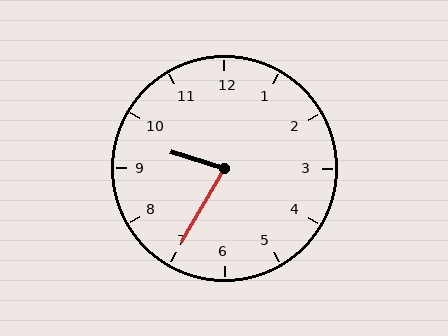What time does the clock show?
9:35.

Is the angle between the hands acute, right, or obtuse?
It is acute.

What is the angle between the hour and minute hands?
Approximately 78 degrees.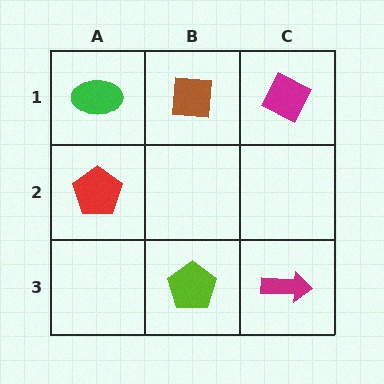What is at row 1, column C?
A magenta diamond.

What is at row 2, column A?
A red pentagon.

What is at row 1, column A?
A green ellipse.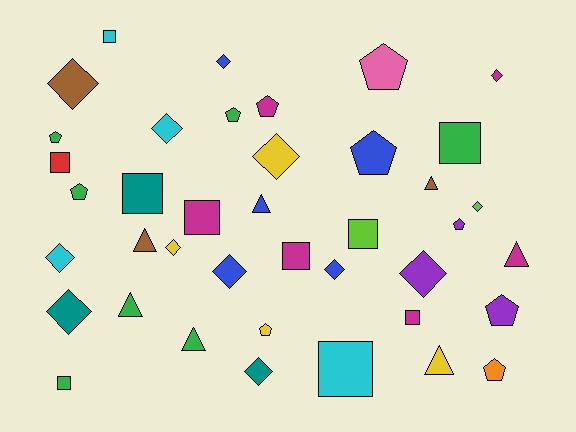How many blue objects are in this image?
There are 5 blue objects.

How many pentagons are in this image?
There are 10 pentagons.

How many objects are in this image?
There are 40 objects.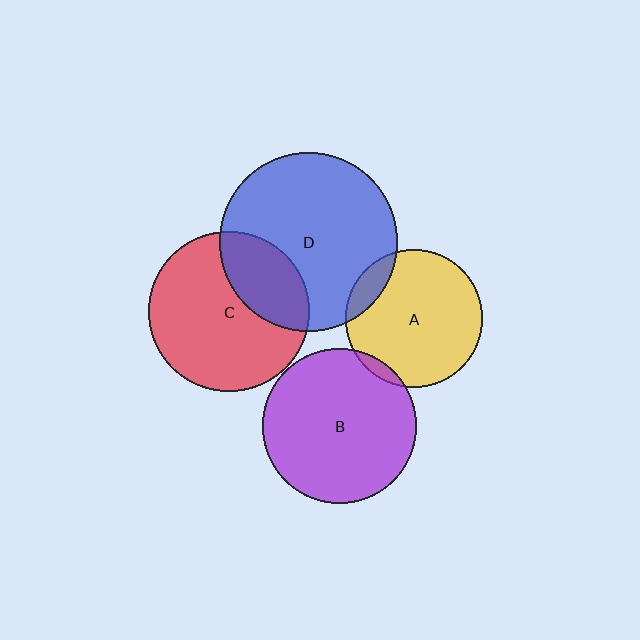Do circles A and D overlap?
Yes.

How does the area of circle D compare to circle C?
Approximately 1.2 times.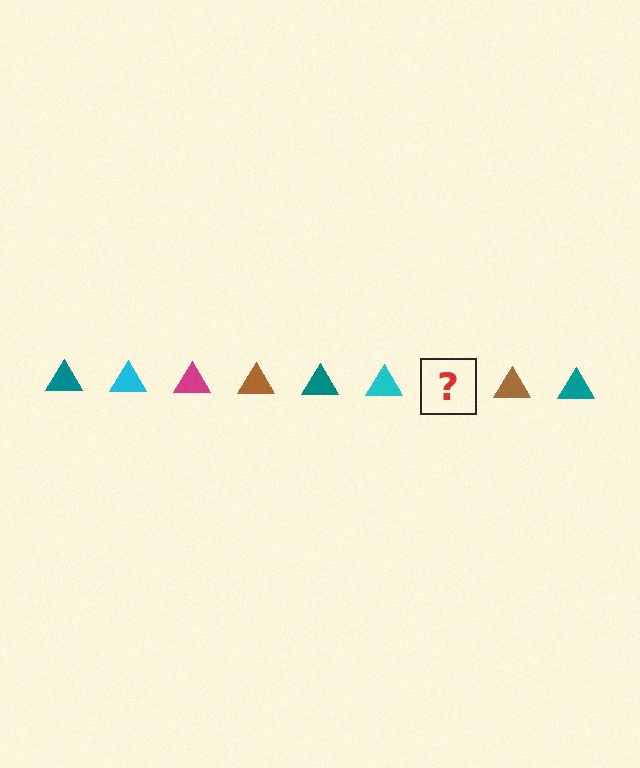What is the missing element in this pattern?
The missing element is a magenta triangle.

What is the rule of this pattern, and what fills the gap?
The rule is that the pattern cycles through teal, cyan, magenta, brown triangles. The gap should be filled with a magenta triangle.